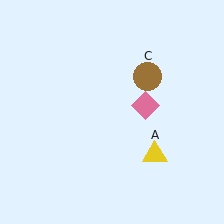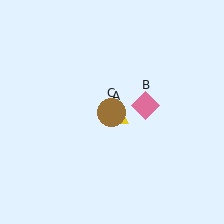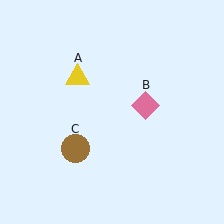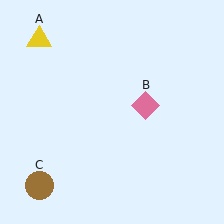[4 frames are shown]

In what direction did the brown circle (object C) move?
The brown circle (object C) moved down and to the left.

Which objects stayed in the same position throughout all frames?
Pink diamond (object B) remained stationary.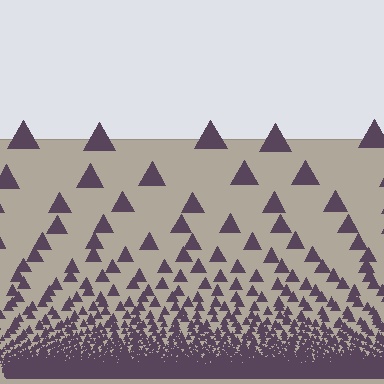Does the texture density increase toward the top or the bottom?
Density increases toward the bottom.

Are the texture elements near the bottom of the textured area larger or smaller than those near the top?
Smaller. The gradient is inverted — elements near the bottom are smaller and denser.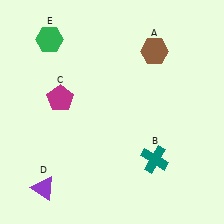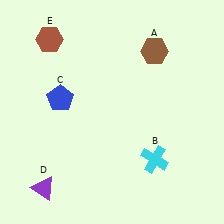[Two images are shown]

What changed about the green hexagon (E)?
In Image 1, E is green. In Image 2, it changed to brown.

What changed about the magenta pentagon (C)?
In Image 1, C is magenta. In Image 2, it changed to blue.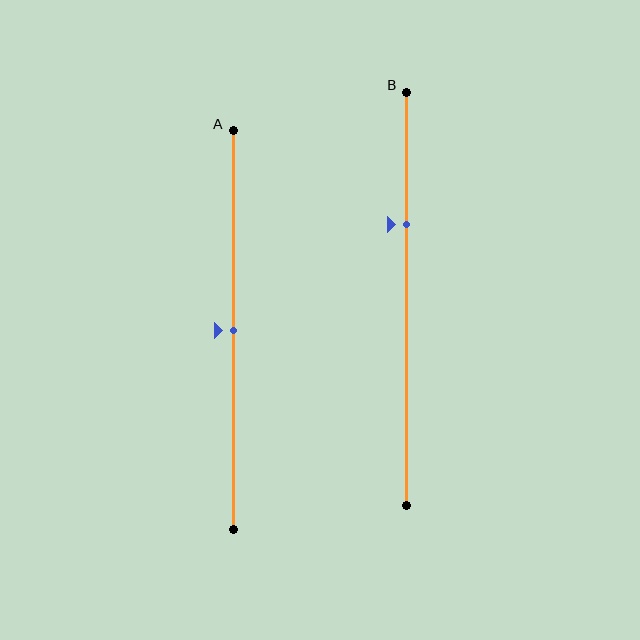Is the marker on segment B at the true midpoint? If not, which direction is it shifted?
No, the marker on segment B is shifted upward by about 18% of the segment length.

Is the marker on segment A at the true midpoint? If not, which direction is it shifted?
Yes, the marker on segment A is at the true midpoint.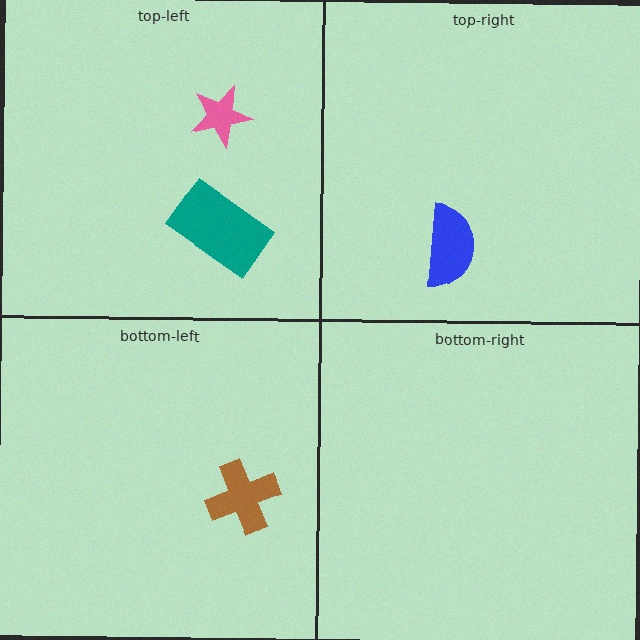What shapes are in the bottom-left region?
The brown cross.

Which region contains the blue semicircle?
The top-right region.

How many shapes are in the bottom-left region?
1.